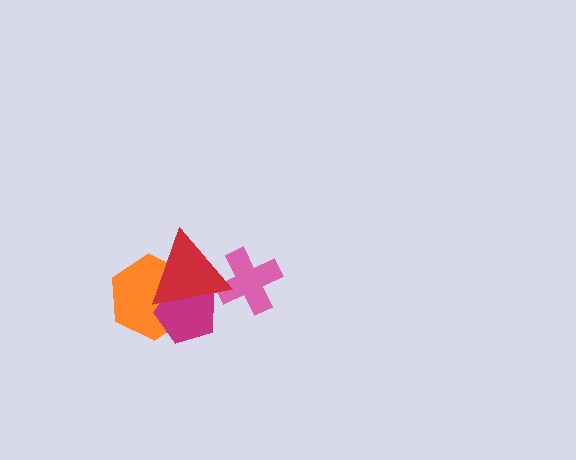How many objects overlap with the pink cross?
1 object overlaps with the pink cross.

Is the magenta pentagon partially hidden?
Yes, it is partially covered by another shape.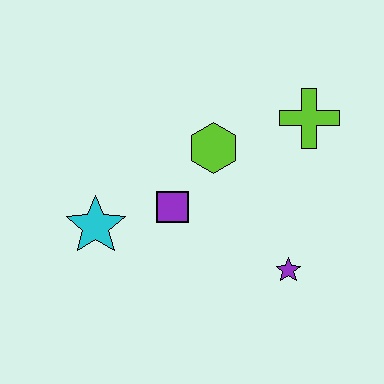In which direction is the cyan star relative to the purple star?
The cyan star is to the left of the purple star.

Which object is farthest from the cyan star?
The lime cross is farthest from the cyan star.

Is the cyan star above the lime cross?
No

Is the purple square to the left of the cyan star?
No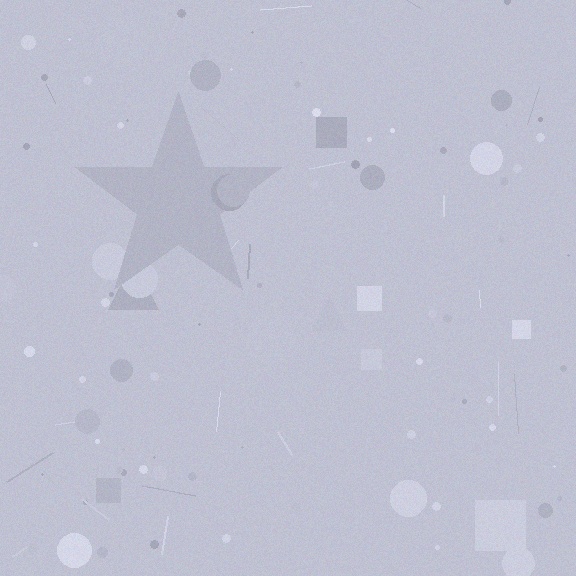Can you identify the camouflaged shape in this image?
The camouflaged shape is a star.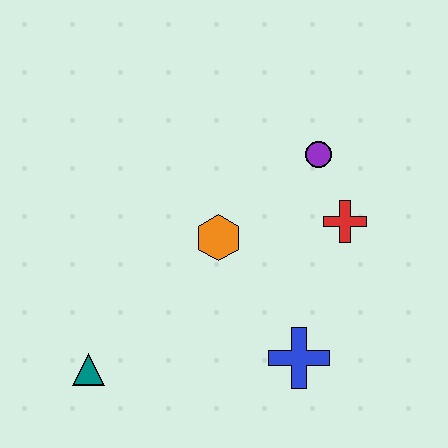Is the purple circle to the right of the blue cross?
Yes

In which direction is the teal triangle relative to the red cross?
The teal triangle is to the left of the red cross.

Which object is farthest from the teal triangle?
The purple circle is farthest from the teal triangle.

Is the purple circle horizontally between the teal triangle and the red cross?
Yes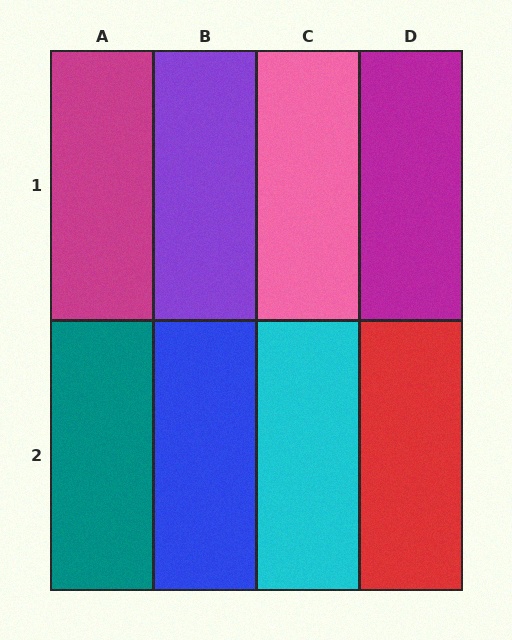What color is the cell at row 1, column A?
Magenta.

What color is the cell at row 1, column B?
Purple.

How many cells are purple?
1 cell is purple.